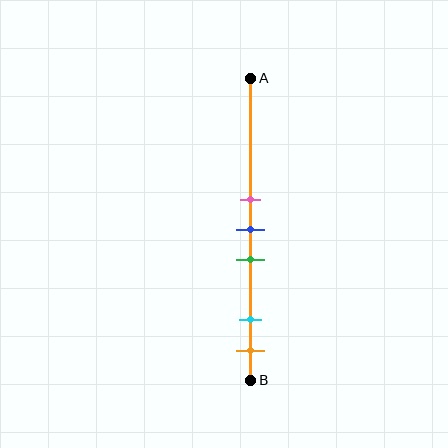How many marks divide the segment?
There are 5 marks dividing the segment.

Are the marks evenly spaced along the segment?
No, the marks are not evenly spaced.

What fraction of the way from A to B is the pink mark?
The pink mark is approximately 40% (0.4) of the way from A to B.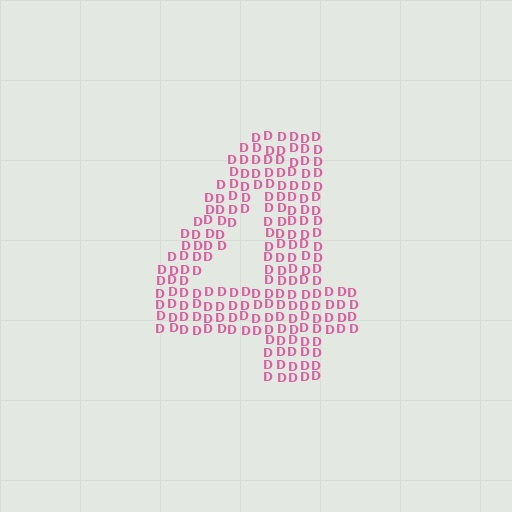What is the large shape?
The large shape is the digit 4.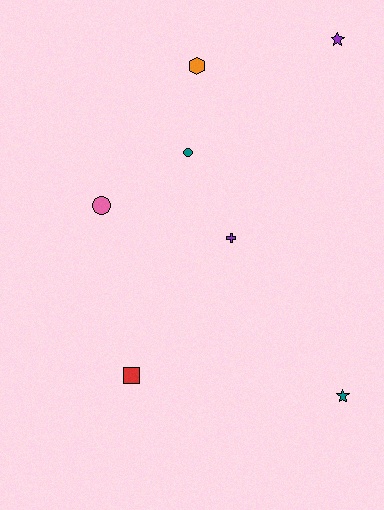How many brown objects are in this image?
There are no brown objects.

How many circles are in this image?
There are 2 circles.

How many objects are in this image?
There are 7 objects.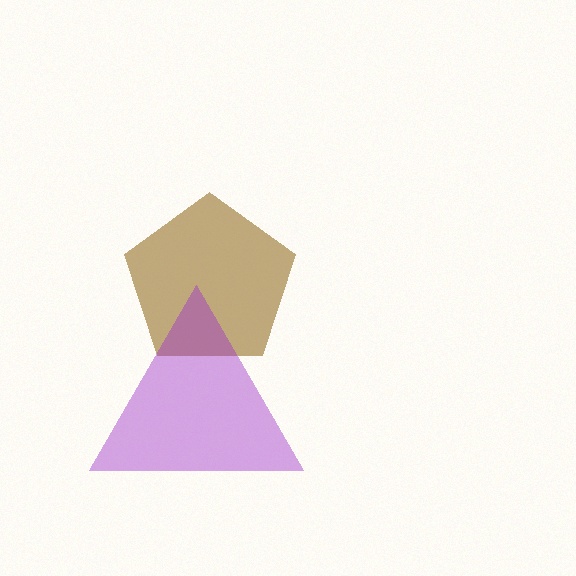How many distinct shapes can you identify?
There are 2 distinct shapes: a brown pentagon, a purple triangle.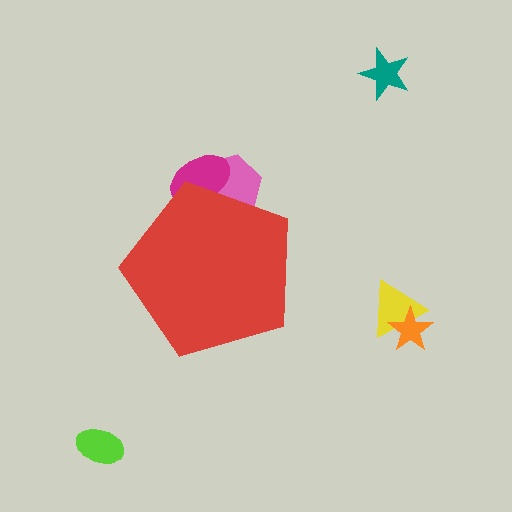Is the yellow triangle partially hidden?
No, the yellow triangle is fully visible.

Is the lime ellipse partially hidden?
No, the lime ellipse is fully visible.